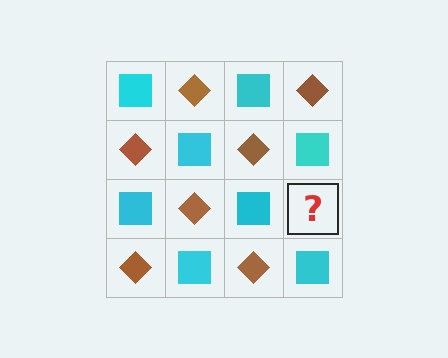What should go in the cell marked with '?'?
The missing cell should contain a brown diamond.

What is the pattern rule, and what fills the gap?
The rule is that it alternates cyan square and brown diamond in a checkerboard pattern. The gap should be filled with a brown diamond.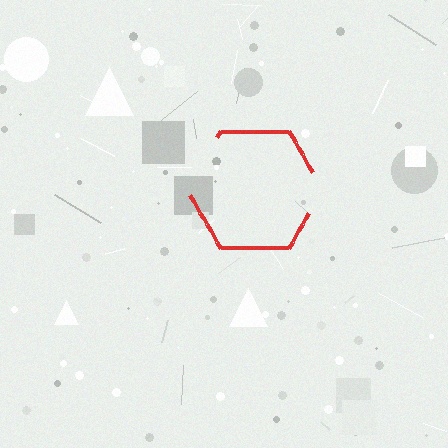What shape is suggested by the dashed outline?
The dashed outline suggests a hexagon.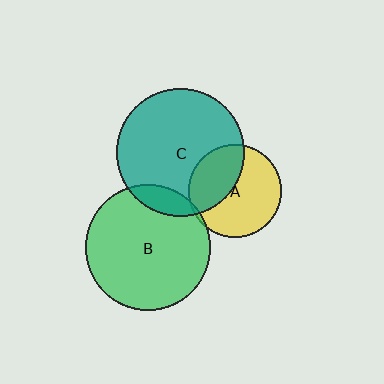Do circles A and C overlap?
Yes.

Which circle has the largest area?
Circle C (teal).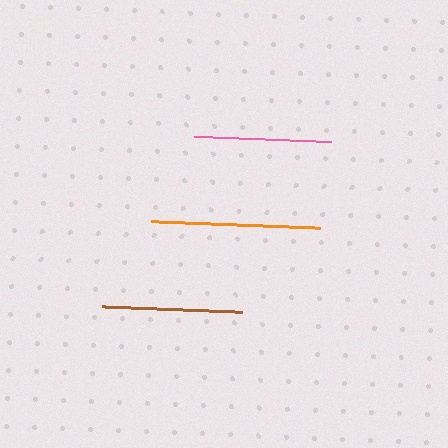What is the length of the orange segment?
The orange segment is approximately 169 pixels long.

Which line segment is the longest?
The orange line is the longest at approximately 169 pixels.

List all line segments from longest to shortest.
From longest to shortest: orange, brown, pink.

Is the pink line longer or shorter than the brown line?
The brown line is longer than the pink line.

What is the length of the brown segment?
The brown segment is approximately 139 pixels long.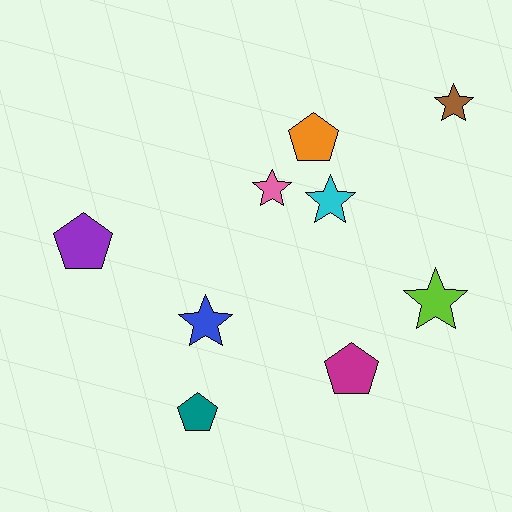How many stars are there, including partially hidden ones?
There are 5 stars.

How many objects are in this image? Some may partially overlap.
There are 9 objects.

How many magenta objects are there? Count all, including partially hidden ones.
There is 1 magenta object.